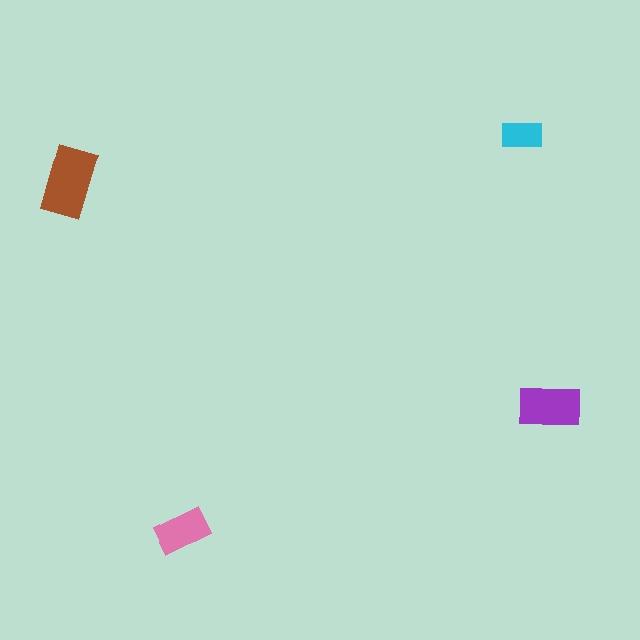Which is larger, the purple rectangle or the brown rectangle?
The brown one.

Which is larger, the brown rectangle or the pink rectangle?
The brown one.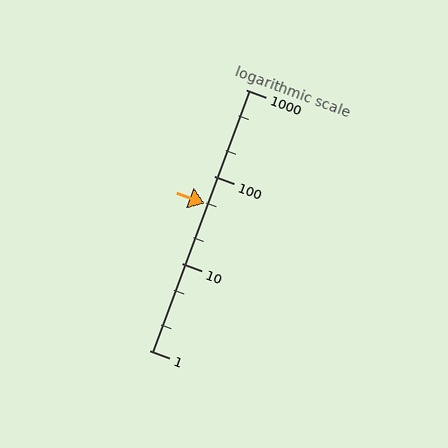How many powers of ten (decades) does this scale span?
The scale spans 3 decades, from 1 to 1000.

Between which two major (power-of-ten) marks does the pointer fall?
The pointer is between 10 and 100.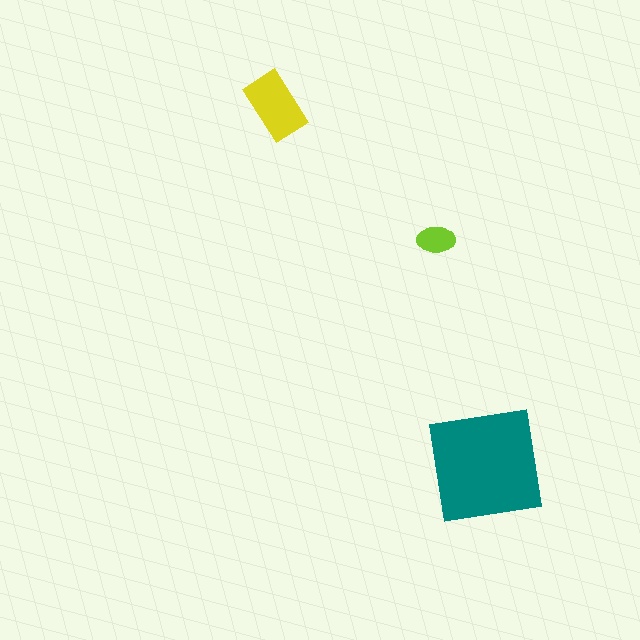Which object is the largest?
The teal square.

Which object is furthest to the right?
The teal square is rightmost.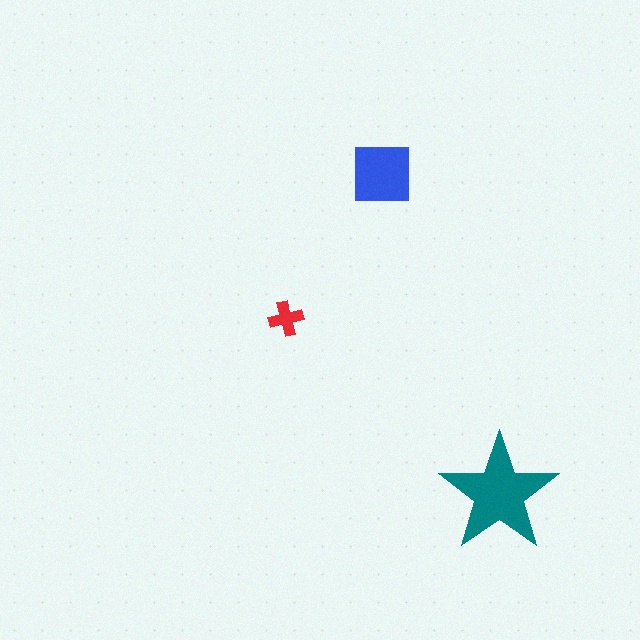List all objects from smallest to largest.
The red cross, the blue square, the teal star.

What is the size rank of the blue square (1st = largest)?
2nd.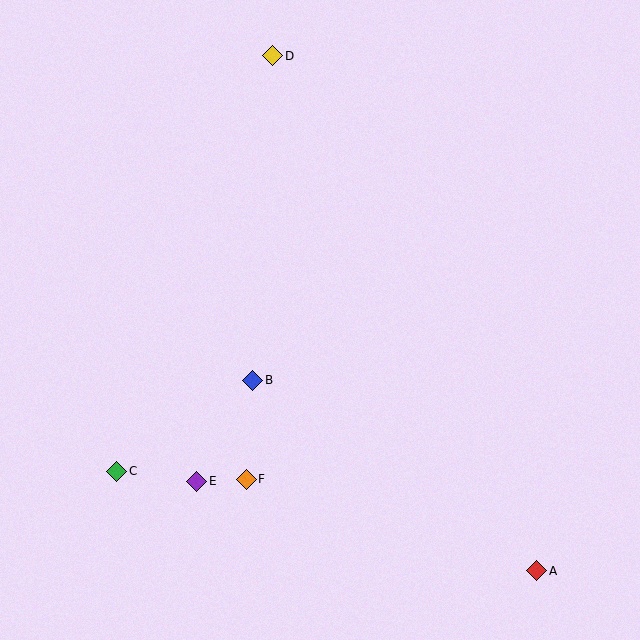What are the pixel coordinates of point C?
Point C is at (117, 471).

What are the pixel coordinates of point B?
Point B is at (253, 380).